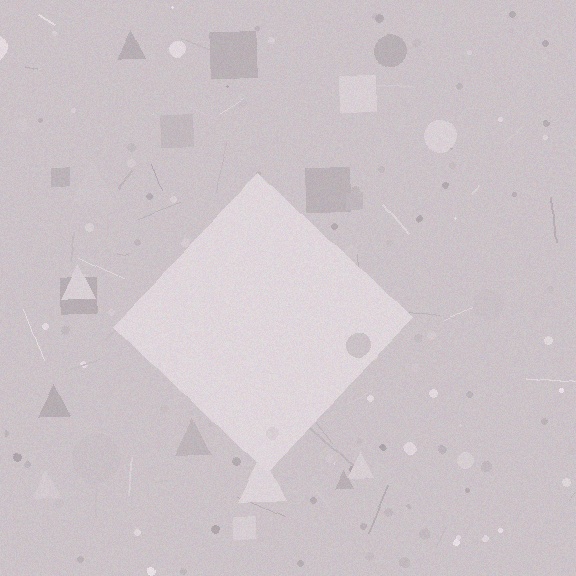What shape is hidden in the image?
A diamond is hidden in the image.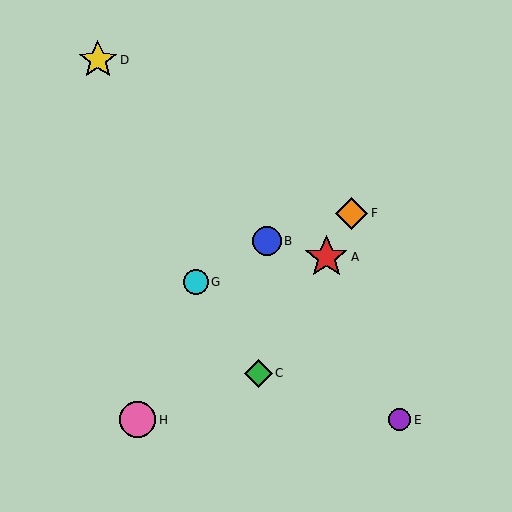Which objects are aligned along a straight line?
Objects A, C, F are aligned along a straight line.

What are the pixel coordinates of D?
Object D is at (98, 60).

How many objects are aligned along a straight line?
3 objects (A, C, F) are aligned along a straight line.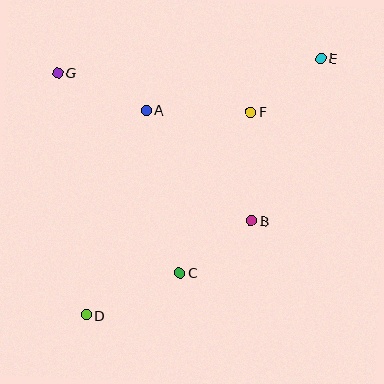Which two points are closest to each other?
Points B and C are closest to each other.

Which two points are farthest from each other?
Points D and E are farthest from each other.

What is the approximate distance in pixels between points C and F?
The distance between C and F is approximately 175 pixels.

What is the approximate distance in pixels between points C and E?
The distance between C and E is approximately 257 pixels.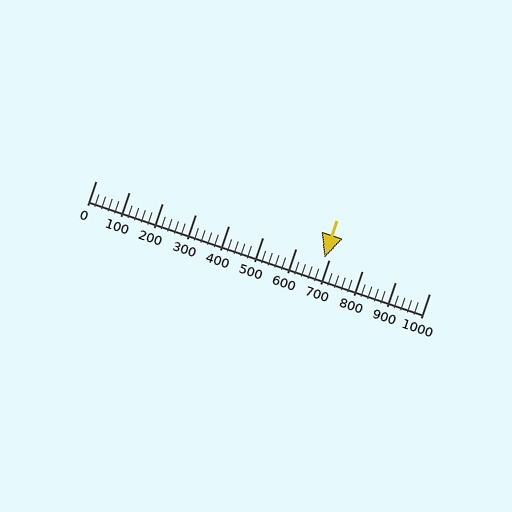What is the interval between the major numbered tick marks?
The major tick marks are spaced 100 units apart.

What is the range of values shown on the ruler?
The ruler shows values from 0 to 1000.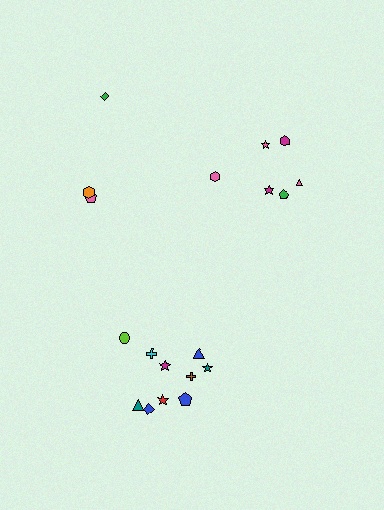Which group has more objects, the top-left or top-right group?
The top-right group.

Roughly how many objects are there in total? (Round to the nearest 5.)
Roughly 20 objects in total.